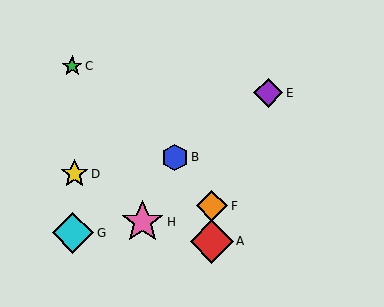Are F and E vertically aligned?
No, F is at x≈212 and E is at x≈268.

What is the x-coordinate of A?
Object A is at x≈212.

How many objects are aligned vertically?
2 objects (A, F) are aligned vertically.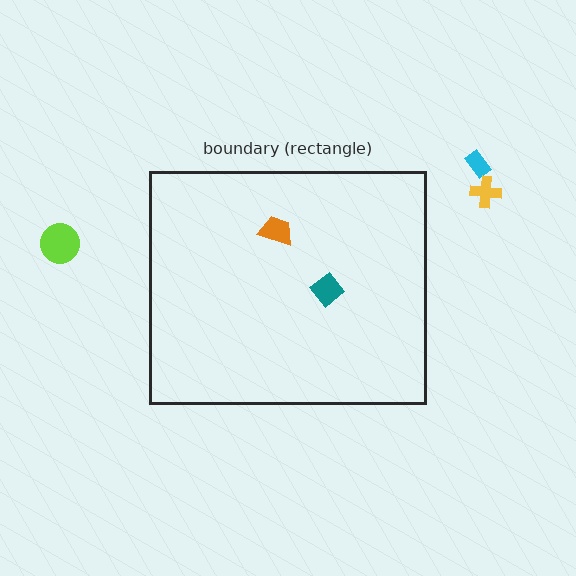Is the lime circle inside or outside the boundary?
Outside.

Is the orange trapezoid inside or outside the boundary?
Inside.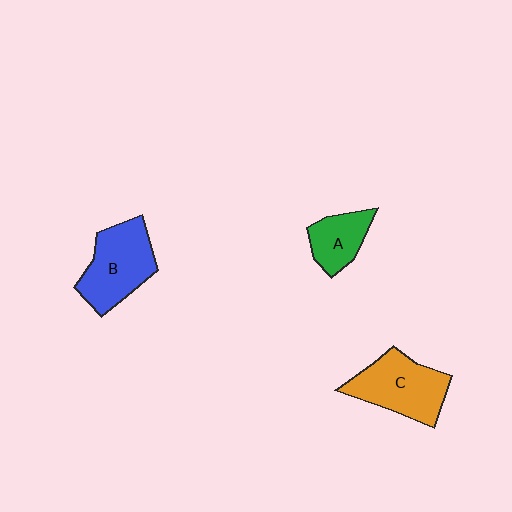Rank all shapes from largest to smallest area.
From largest to smallest: B (blue), C (orange), A (green).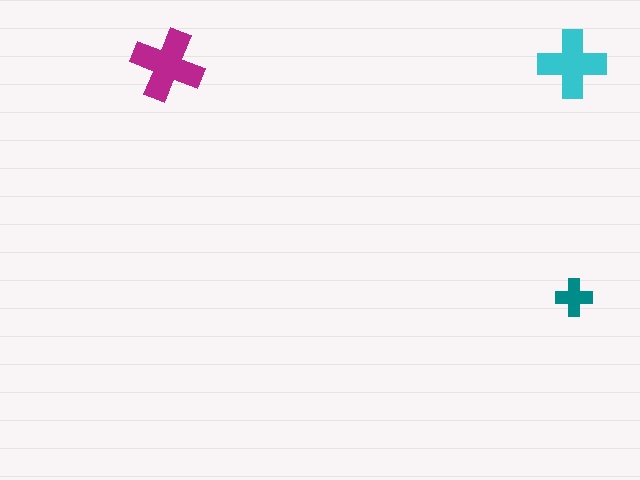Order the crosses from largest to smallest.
the magenta one, the cyan one, the teal one.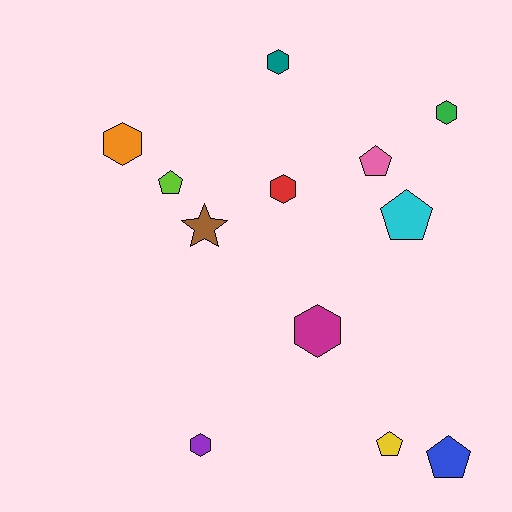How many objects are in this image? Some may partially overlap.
There are 12 objects.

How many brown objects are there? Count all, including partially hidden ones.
There is 1 brown object.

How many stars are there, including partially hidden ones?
There is 1 star.